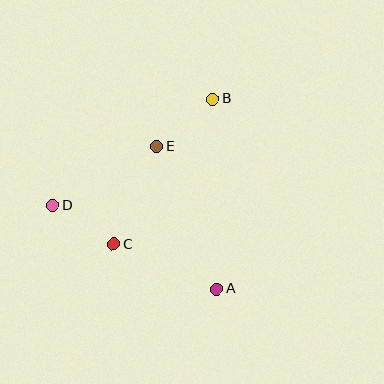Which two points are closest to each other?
Points C and D are closest to each other.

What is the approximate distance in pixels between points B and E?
The distance between B and E is approximately 73 pixels.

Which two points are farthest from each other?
Points B and D are farthest from each other.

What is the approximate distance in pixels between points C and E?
The distance between C and E is approximately 107 pixels.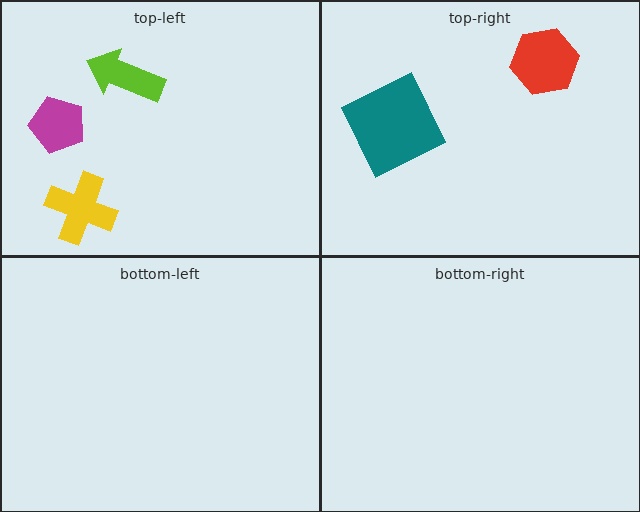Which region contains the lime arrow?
The top-left region.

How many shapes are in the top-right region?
2.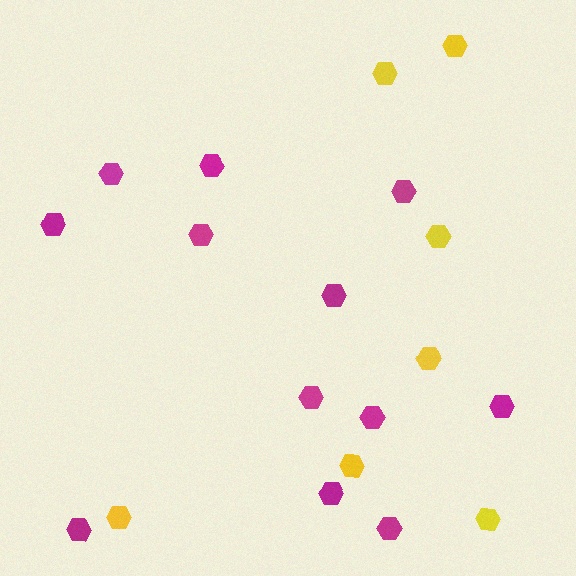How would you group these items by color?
There are 2 groups: one group of magenta hexagons (12) and one group of yellow hexagons (7).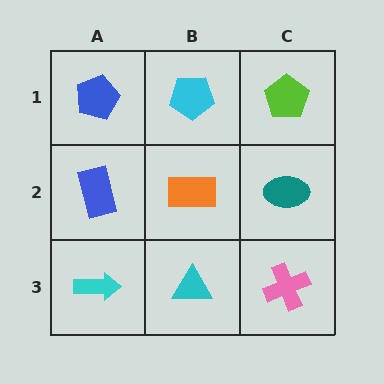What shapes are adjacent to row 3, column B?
An orange rectangle (row 2, column B), a cyan arrow (row 3, column A), a pink cross (row 3, column C).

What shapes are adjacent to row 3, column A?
A blue rectangle (row 2, column A), a cyan triangle (row 3, column B).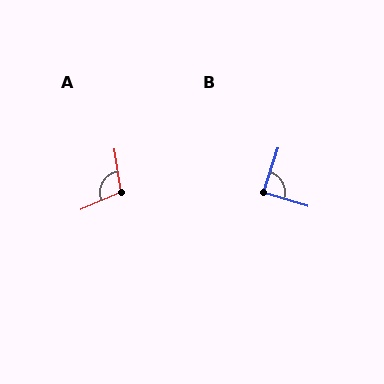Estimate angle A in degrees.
Approximately 104 degrees.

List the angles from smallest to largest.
B (89°), A (104°).